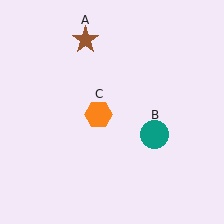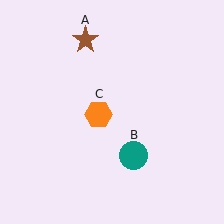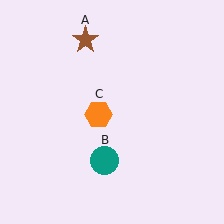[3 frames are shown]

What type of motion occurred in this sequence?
The teal circle (object B) rotated clockwise around the center of the scene.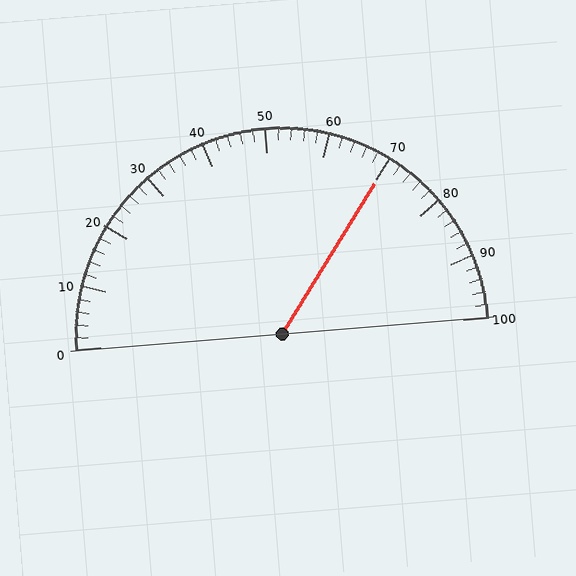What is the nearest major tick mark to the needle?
The nearest major tick mark is 70.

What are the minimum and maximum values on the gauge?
The gauge ranges from 0 to 100.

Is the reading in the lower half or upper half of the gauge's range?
The reading is in the upper half of the range (0 to 100).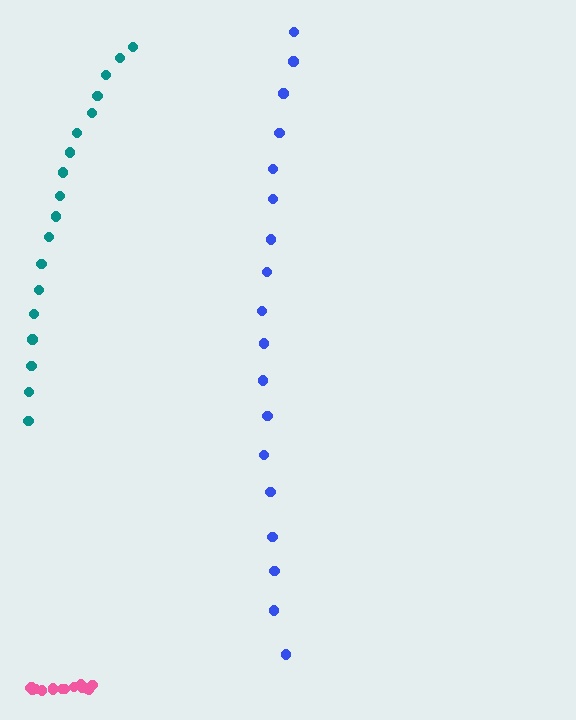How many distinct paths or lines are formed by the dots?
There are 3 distinct paths.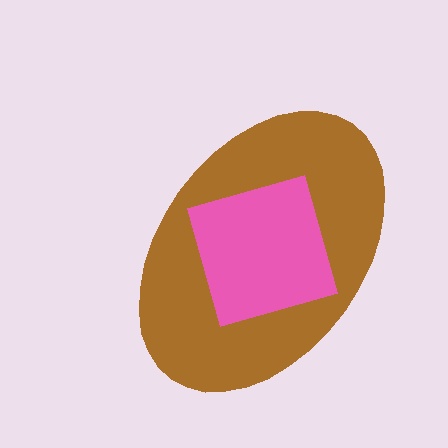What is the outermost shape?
The brown ellipse.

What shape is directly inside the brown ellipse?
The pink square.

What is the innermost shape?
The pink square.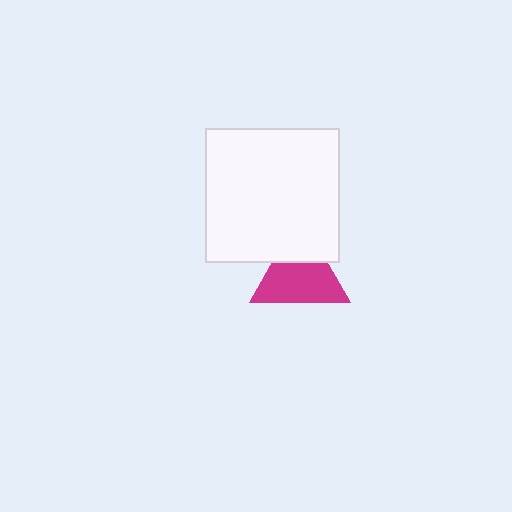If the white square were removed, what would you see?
You would see the complete magenta triangle.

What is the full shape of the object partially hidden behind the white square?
The partially hidden object is a magenta triangle.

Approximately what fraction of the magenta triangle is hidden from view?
Roughly 31% of the magenta triangle is hidden behind the white square.